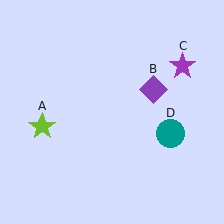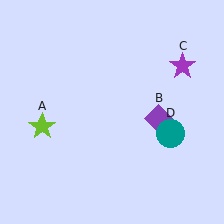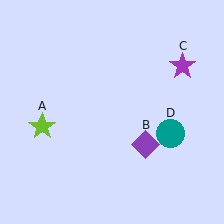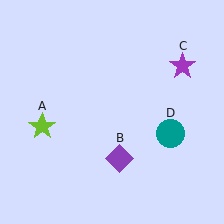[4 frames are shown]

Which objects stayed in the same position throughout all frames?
Lime star (object A) and purple star (object C) and teal circle (object D) remained stationary.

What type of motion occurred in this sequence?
The purple diamond (object B) rotated clockwise around the center of the scene.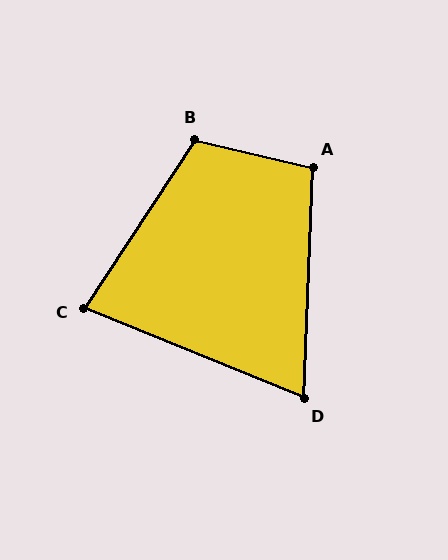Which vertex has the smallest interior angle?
D, at approximately 70 degrees.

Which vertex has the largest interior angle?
B, at approximately 110 degrees.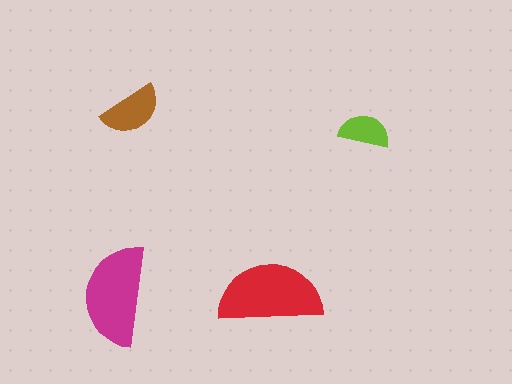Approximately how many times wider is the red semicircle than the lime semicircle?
About 2 times wider.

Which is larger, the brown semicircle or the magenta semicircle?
The magenta one.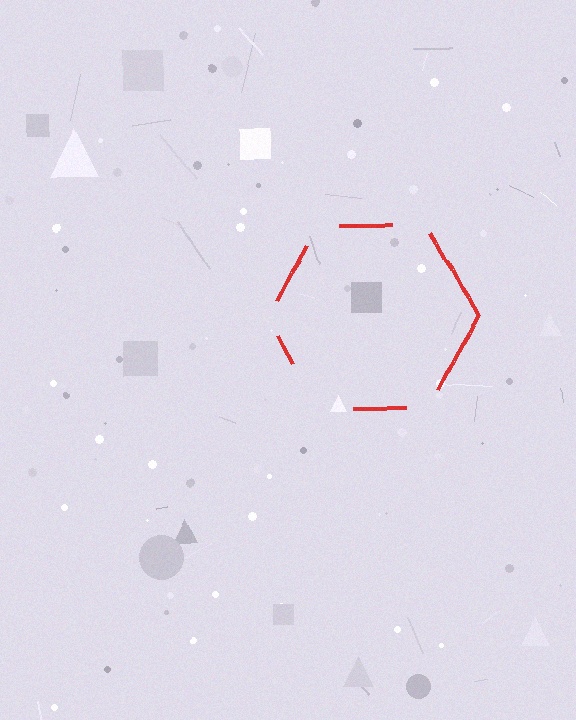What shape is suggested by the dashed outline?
The dashed outline suggests a hexagon.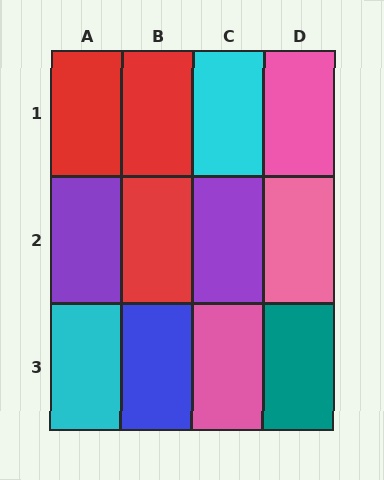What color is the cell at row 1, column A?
Red.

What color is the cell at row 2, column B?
Red.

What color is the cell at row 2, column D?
Pink.